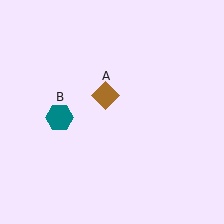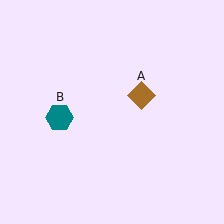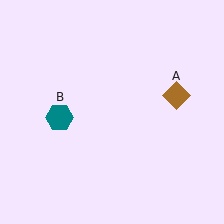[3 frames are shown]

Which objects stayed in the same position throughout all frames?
Teal hexagon (object B) remained stationary.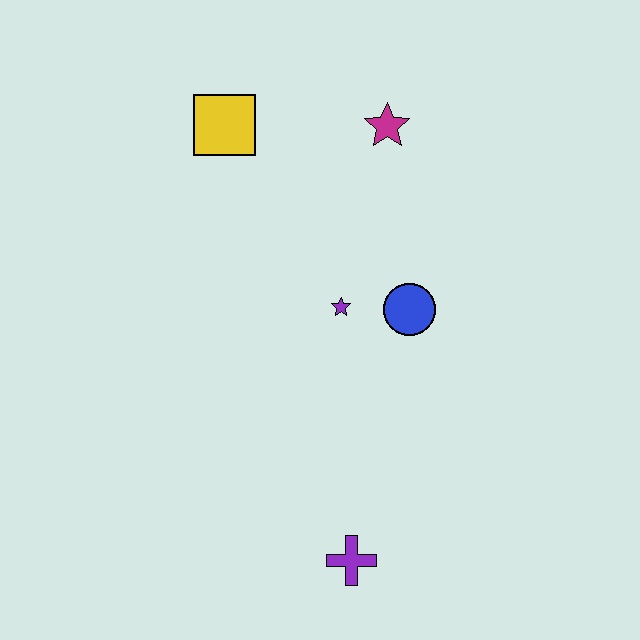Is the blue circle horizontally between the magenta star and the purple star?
No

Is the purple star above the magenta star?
No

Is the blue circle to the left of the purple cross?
No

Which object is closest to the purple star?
The blue circle is closest to the purple star.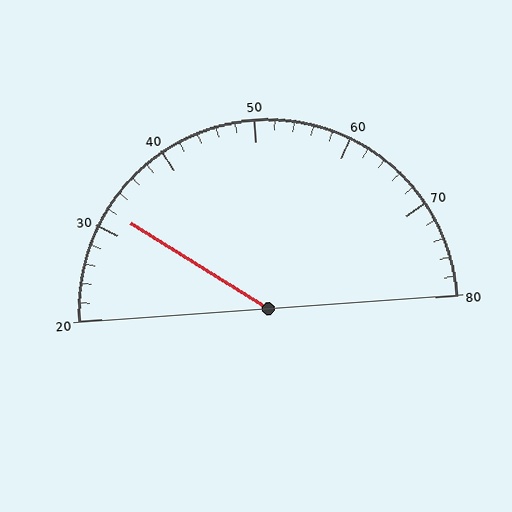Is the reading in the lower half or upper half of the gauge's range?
The reading is in the lower half of the range (20 to 80).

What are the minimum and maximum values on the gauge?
The gauge ranges from 20 to 80.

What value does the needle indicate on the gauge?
The needle indicates approximately 32.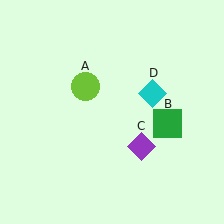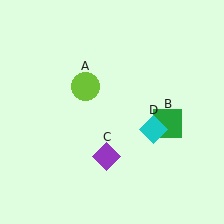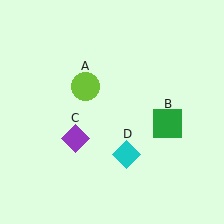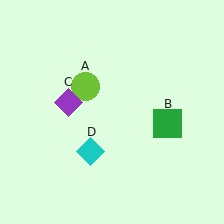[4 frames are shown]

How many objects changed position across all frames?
2 objects changed position: purple diamond (object C), cyan diamond (object D).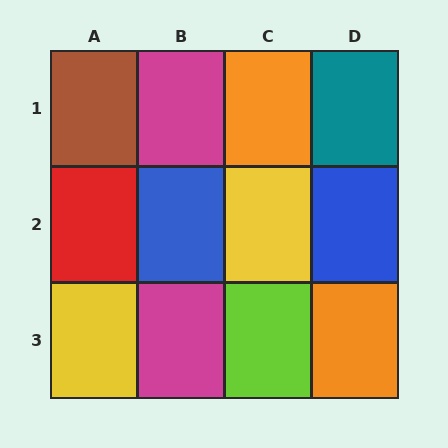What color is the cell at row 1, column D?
Teal.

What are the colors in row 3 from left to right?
Yellow, magenta, lime, orange.